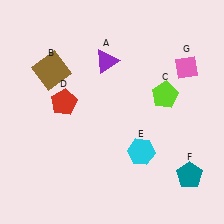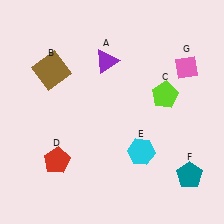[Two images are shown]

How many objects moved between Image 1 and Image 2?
1 object moved between the two images.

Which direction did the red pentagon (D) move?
The red pentagon (D) moved down.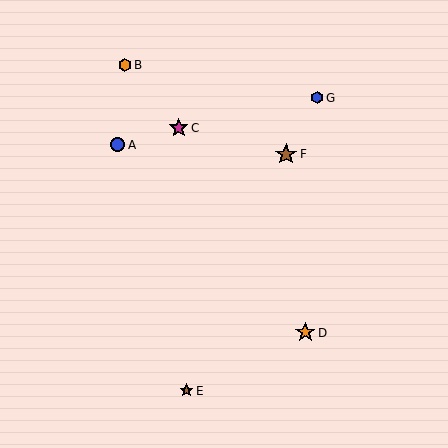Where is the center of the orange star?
The center of the orange star is at (305, 333).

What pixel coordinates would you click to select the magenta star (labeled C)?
Click at (179, 128) to select the magenta star C.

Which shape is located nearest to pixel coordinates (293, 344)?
The orange star (labeled D) at (305, 333) is nearest to that location.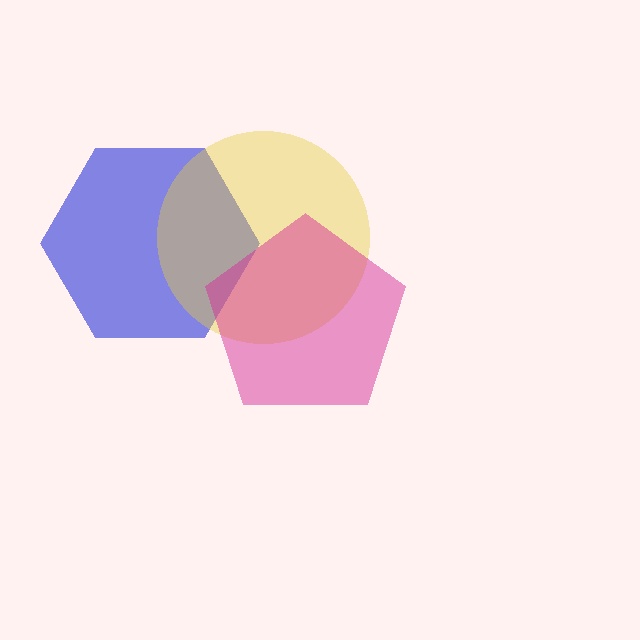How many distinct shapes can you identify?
There are 3 distinct shapes: a blue hexagon, a yellow circle, a magenta pentagon.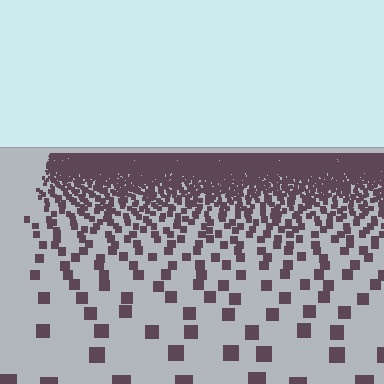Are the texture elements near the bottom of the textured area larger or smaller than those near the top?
Larger. Near the bottom, elements are closer to the viewer and appear at a bigger on-screen size.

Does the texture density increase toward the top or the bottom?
Density increases toward the top.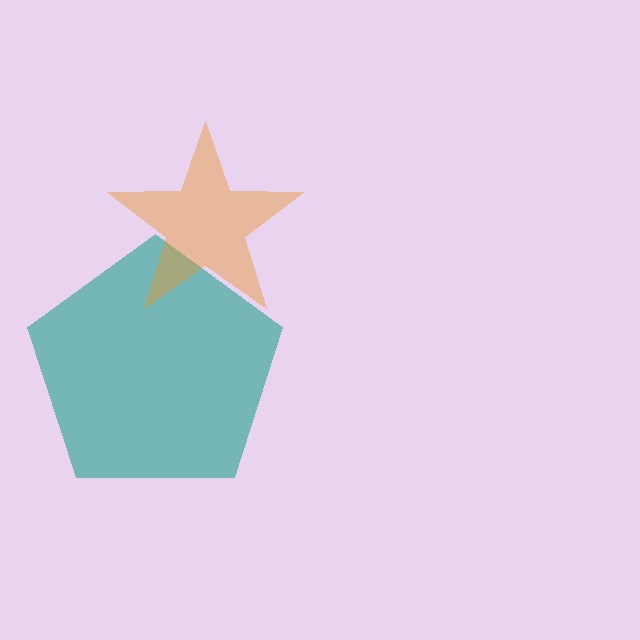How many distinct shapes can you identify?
There are 2 distinct shapes: a teal pentagon, an orange star.